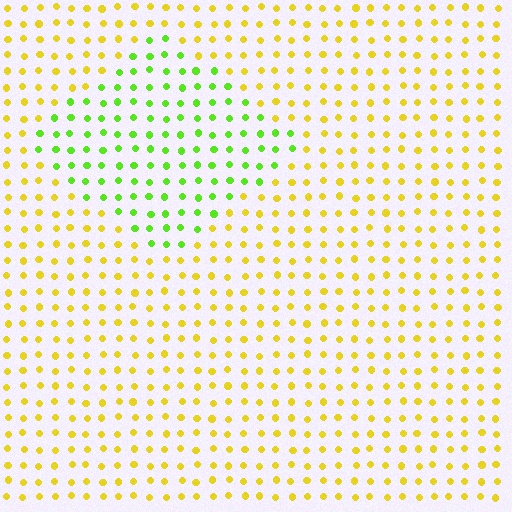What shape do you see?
I see a diamond.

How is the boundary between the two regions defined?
The boundary is defined purely by a slight shift in hue (about 49 degrees). Spacing, size, and orientation are identical on both sides.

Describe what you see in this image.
The image is filled with small yellow elements in a uniform arrangement. A diamond-shaped region is visible where the elements are tinted to a slightly different hue, forming a subtle color boundary.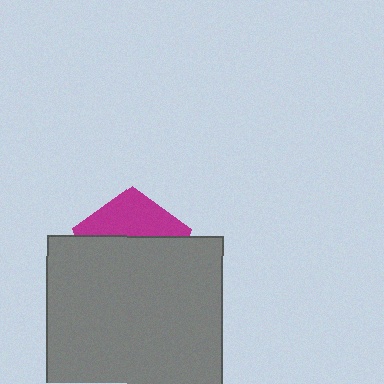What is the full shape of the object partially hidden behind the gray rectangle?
The partially hidden object is a magenta pentagon.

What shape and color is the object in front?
The object in front is a gray rectangle.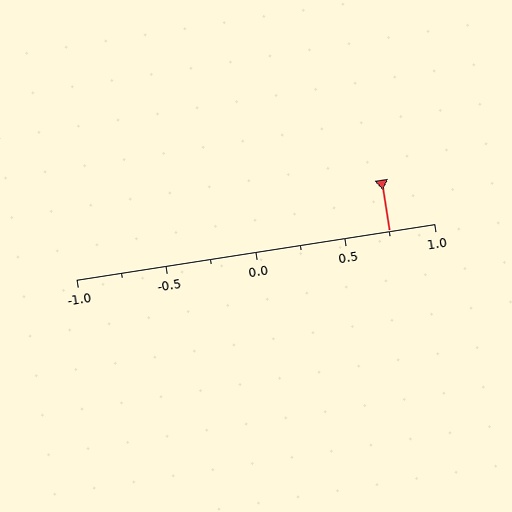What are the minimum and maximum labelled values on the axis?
The axis runs from -1.0 to 1.0.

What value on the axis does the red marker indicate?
The marker indicates approximately 0.75.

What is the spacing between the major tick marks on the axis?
The major ticks are spaced 0.5 apart.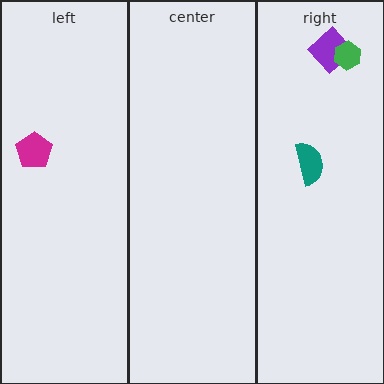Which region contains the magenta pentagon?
The left region.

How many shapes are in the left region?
1.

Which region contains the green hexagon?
The right region.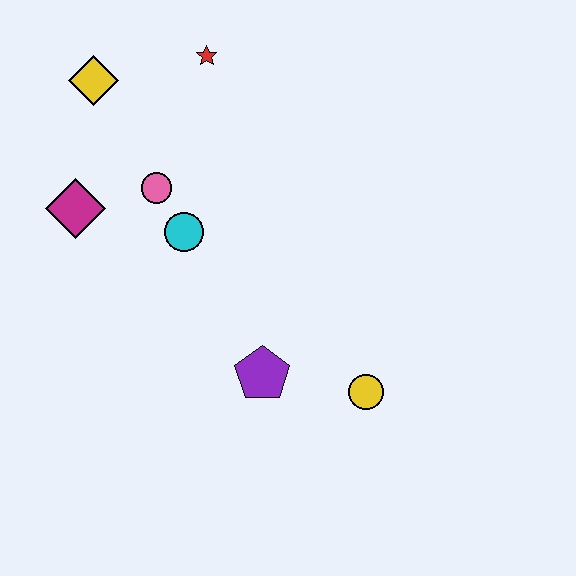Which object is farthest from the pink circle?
The yellow circle is farthest from the pink circle.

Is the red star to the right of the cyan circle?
Yes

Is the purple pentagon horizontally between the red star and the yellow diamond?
No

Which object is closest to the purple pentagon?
The yellow circle is closest to the purple pentagon.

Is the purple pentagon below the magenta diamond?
Yes